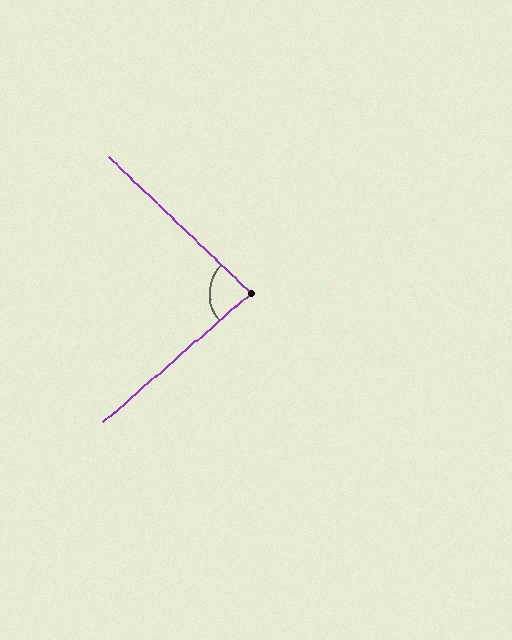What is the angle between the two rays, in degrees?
Approximately 85 degrees.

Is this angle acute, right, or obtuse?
It is acute.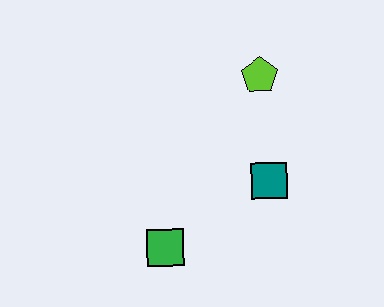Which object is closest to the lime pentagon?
The teal square is closest to the lime pentagon.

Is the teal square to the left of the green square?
No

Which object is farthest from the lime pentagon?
The green square is farthest from the lime pentagon.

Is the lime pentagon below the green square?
No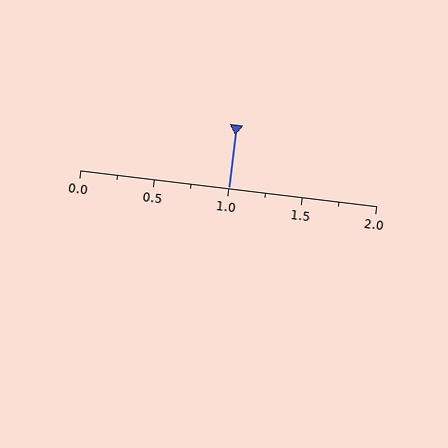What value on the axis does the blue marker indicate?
The marker indicates approximately 1.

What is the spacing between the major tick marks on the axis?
The major ticks are spaced 0.5 apart.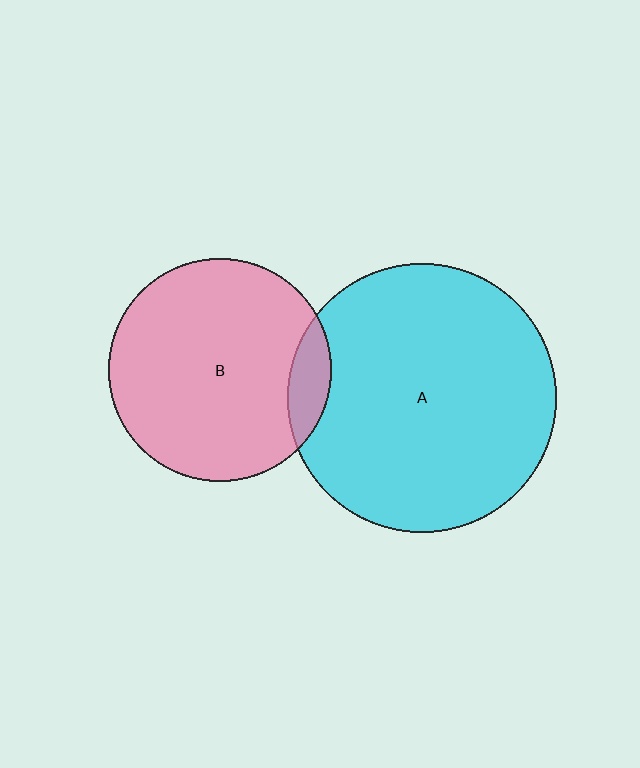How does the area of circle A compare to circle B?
Approximately 1.5 times.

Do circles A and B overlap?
Yes.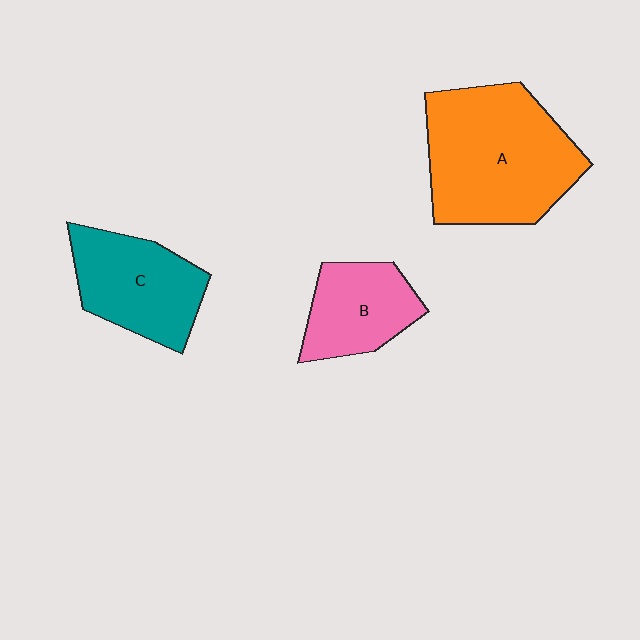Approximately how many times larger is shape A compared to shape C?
Approximately 1.6 times.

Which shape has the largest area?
Shape A (orange).